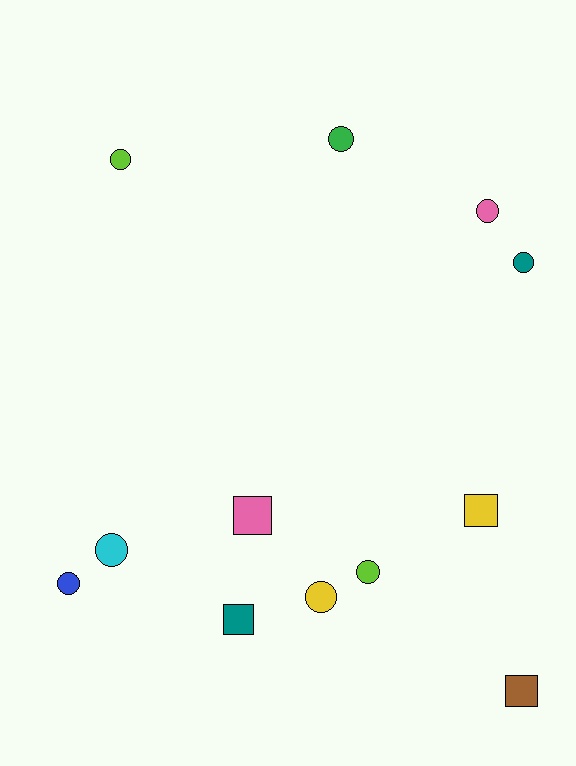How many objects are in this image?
There are 12 objects.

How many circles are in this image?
There are 8 circles.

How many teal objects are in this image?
There are 2 teal objects.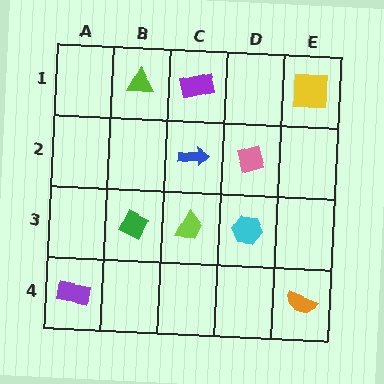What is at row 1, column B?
A lime triangle.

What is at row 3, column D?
A cyan hexagon.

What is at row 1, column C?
A purple rectangle.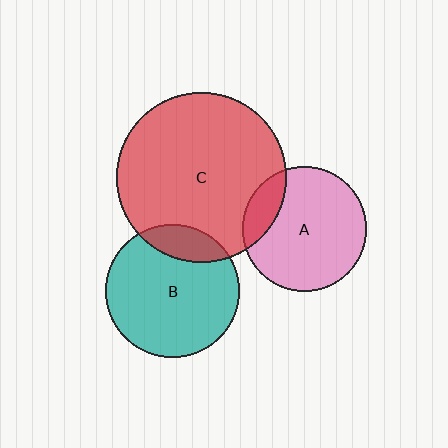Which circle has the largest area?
Circle C (red).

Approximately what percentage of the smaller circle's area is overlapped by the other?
Approximately 15%.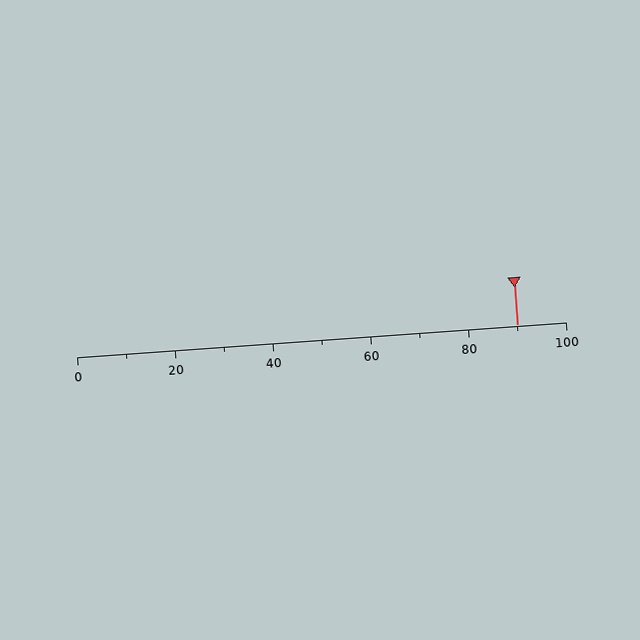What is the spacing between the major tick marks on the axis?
The major ticks are spaced 20 apart.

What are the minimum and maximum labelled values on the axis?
The axis runs from 0 to 100.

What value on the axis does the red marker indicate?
The marker indicates approximately 90.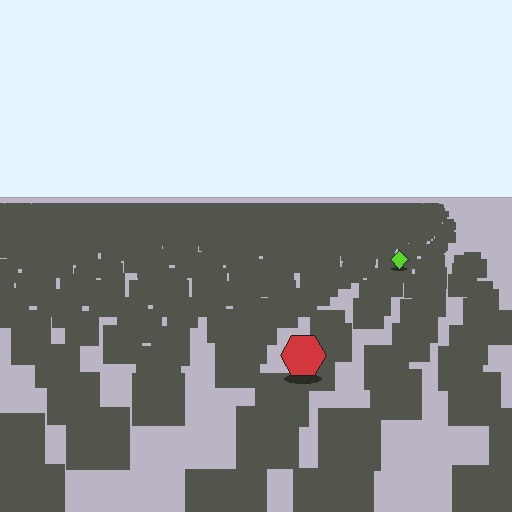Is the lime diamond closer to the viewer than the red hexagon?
No. The red hexagon is closer — you can tell from the texture gradient: the ground texture is coarser near it.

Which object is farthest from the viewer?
The lime diamond is farthest from the viewer. It appears smaller and the ground texture around it is denser.